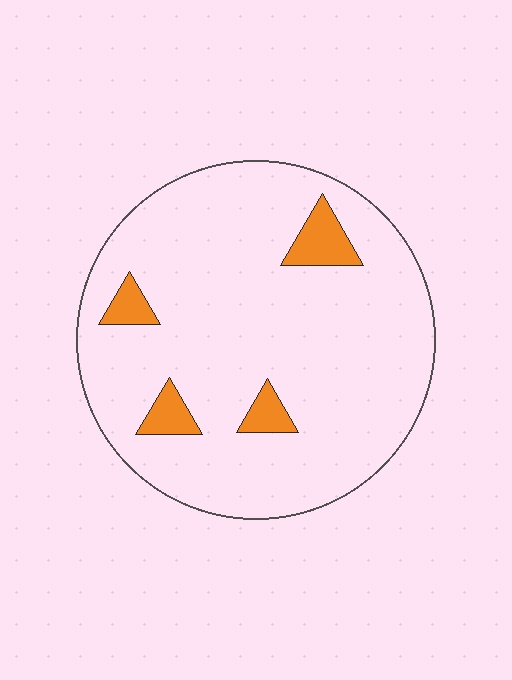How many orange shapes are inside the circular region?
4.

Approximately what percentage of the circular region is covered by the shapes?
Approximately 10%.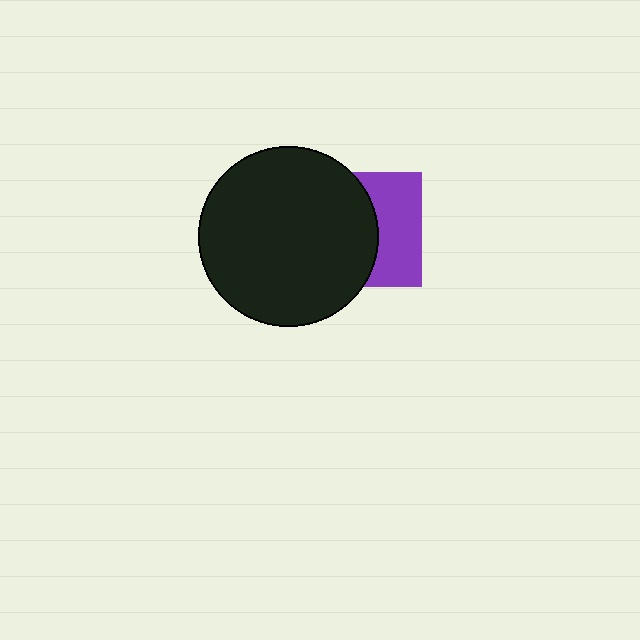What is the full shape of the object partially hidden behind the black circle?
The partially hidden object is a purple square.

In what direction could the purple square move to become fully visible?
The purple square could move right. That would shift it out from behind the black circle entirely.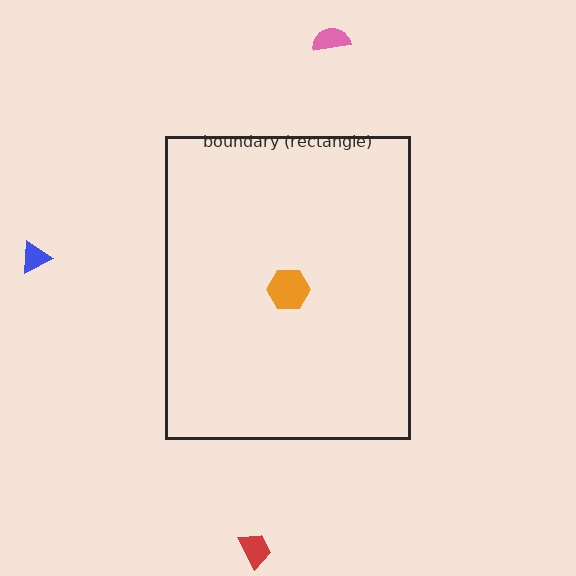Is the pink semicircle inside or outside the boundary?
Outside.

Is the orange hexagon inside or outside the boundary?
Inside.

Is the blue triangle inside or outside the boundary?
Outside.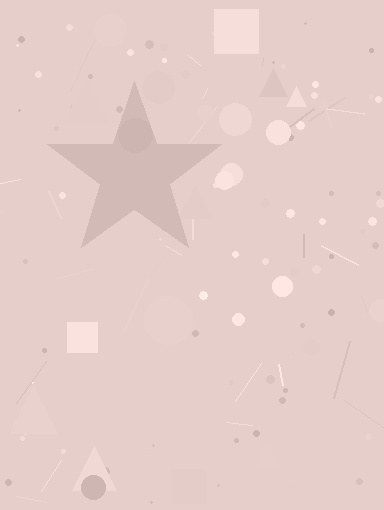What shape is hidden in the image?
A star is hidden in the image.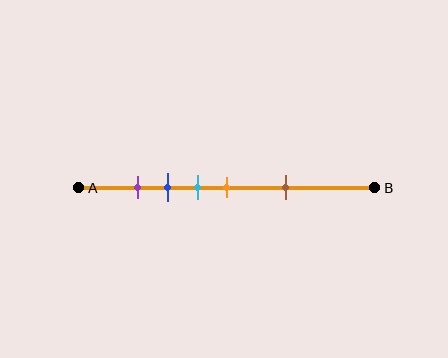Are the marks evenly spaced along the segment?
No, the marks are not evenly spaced.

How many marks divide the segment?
There are 5 marks dividing the segment.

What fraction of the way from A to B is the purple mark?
The purple mark is approximately 20% (0.2) of the way from A to B.